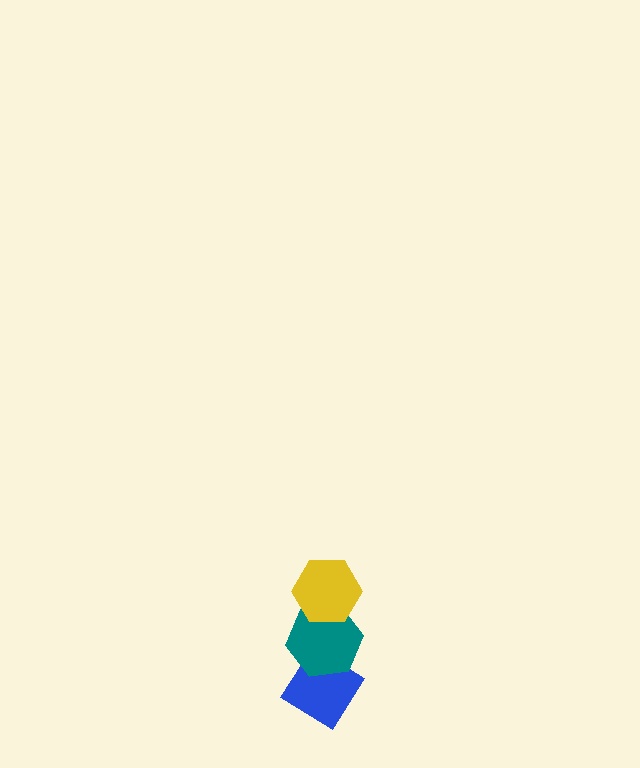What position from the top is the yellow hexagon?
The yellow hexagon is 1st from the top.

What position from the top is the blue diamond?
The blue diamond is 3rd from the top.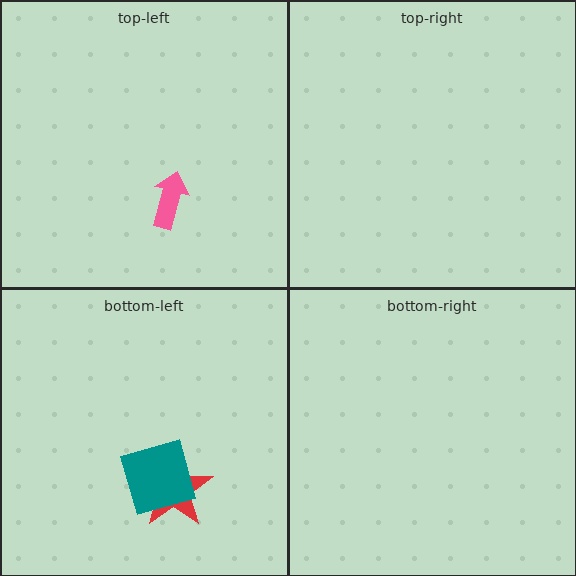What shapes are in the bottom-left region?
The red star, the teal diamond.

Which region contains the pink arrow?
The top-left region.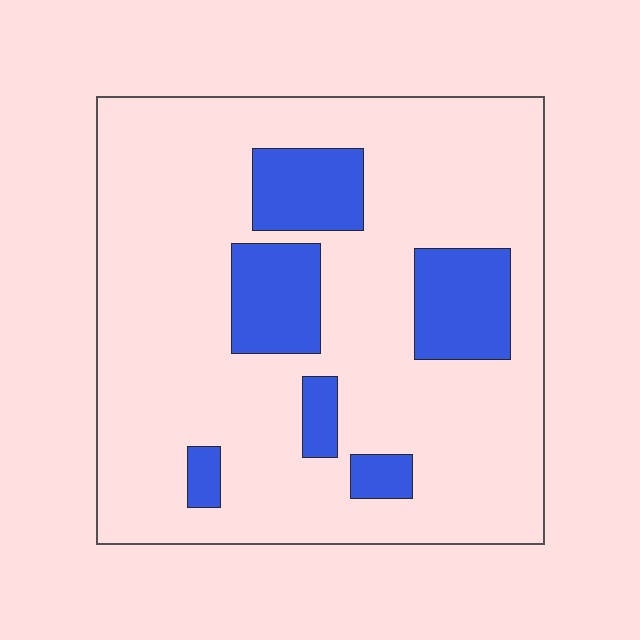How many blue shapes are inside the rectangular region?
6.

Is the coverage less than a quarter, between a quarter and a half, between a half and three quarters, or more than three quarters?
Less than a quarter.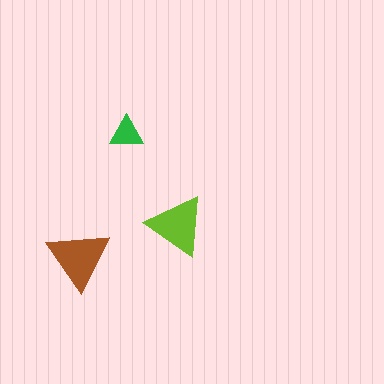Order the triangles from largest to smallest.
the brown one, the lime one, the green one.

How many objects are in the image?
There are 3 objects in the image.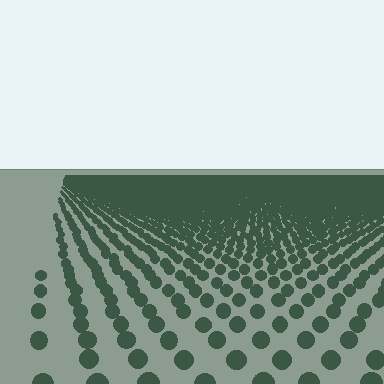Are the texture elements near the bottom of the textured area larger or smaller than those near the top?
Larger. Near the bottom, elements are closer to the viewer and appear at a bigger on-screen size.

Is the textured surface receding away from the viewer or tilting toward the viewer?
The surface is receding away from the viewer. Texture elements get smaller and denser toward the top.